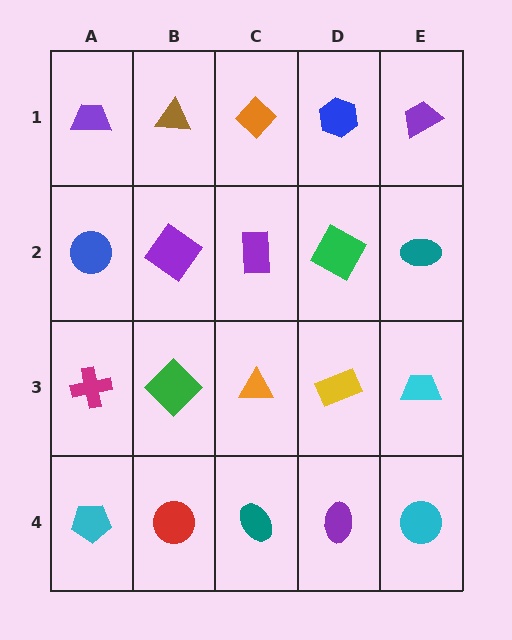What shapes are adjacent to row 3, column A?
A blue circle (row 2, column A), a cyan pentagon (row 4, column A), a green diamond (row 3, column B).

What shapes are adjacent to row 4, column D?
A yellow rectangle (row 3, column D), a teal ellipse (row 4, column C), a cyan circle (row 4, column E).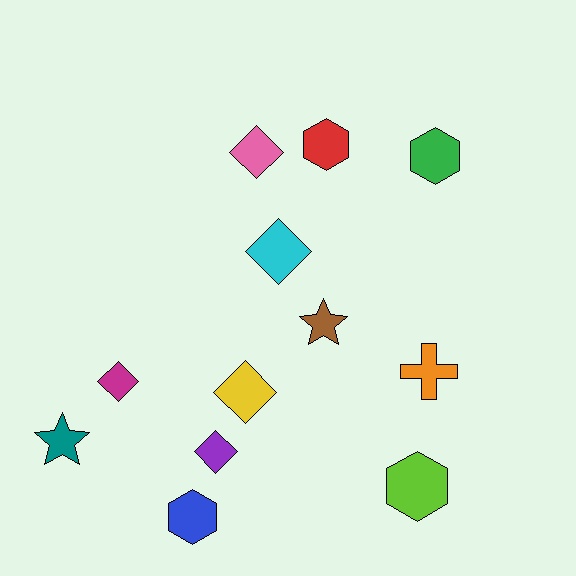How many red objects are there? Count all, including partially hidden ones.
There is 1 red object.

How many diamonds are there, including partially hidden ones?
There are 5 diamonds.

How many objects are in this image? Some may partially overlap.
There are 12 objects.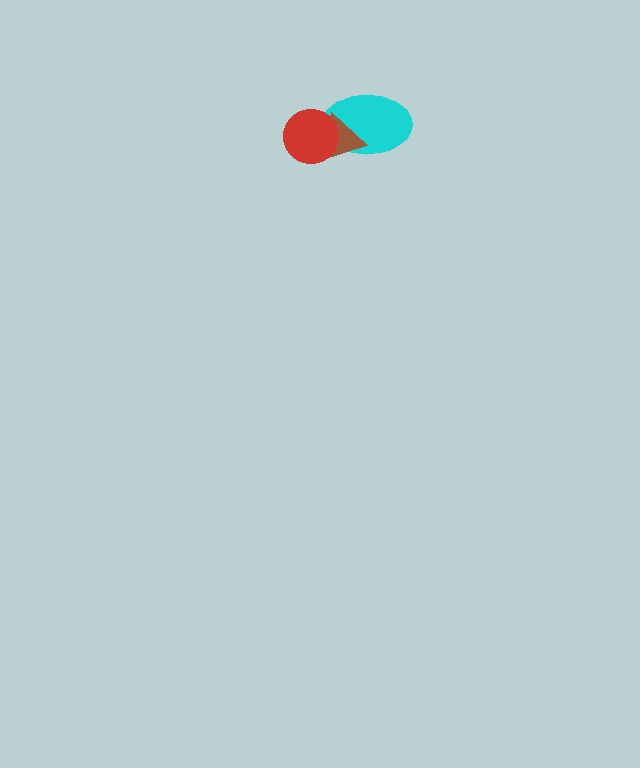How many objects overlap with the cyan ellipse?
2 objects overlap with the cyan ellipse.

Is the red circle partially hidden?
No, no other shape covers it.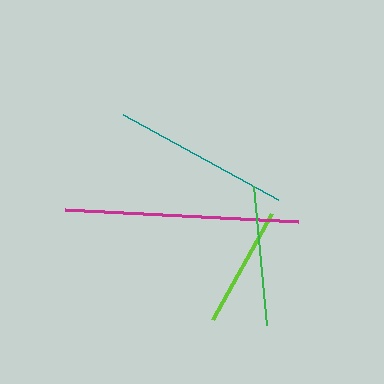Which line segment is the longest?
The magenta line is the longest at approximately 234 pixels.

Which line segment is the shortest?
The lime line is the shortest at approximately 122 pixels.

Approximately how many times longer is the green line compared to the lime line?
The green line is approximately 1.2 times the length of the lime line.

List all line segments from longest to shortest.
From longest to shortest: magenta, teal, green, lime.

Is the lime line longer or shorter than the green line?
The green line is longer than the lime line.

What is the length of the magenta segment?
The magenta segment is approximately 234 pixels long.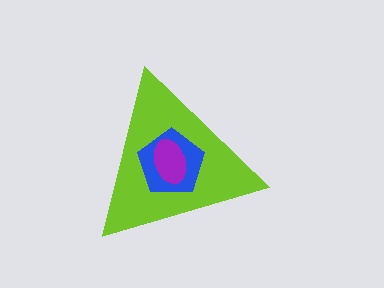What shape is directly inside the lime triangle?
The blue pentagon.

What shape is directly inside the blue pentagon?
The purple ellipse.